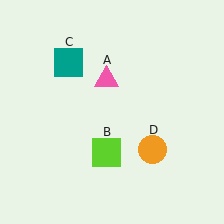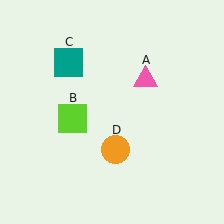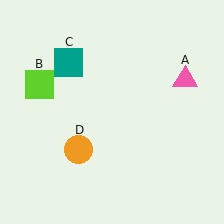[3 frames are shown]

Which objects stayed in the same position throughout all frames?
Teal square (object C) remained stationary.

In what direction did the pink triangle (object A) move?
The pink triangle (object A) moved right.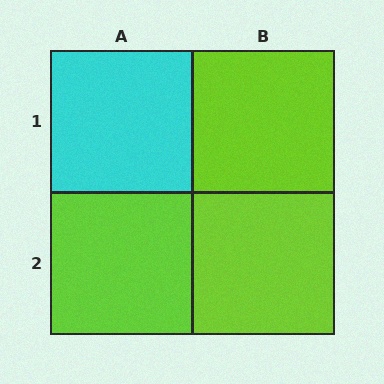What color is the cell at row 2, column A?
Lime.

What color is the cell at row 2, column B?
Lime.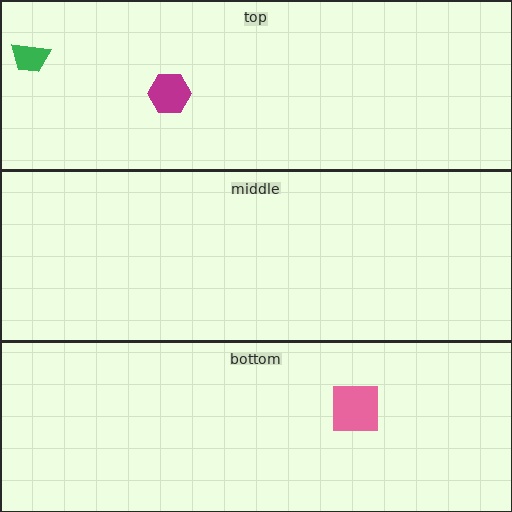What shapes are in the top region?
The magenta hexagon, the green trapezoid.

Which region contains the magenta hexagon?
The top region.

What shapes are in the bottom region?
The pink square.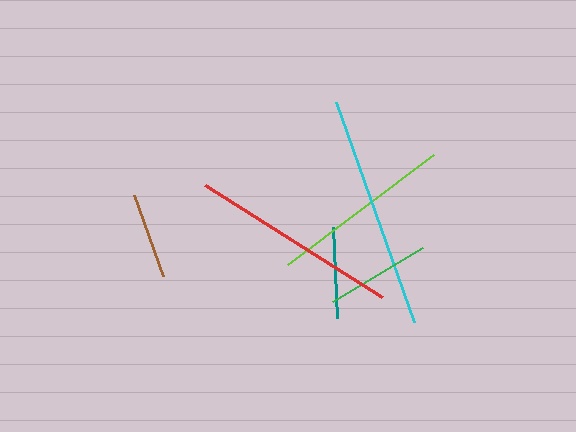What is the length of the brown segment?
The brown segment is approximately 87 pixels long.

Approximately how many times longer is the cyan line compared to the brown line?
The cyan line is approximately 2.7 times the length of the brown line.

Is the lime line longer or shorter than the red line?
The red line is longer than the lime line.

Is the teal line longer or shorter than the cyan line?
The cyan line is longer than the teal line.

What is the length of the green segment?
The green segment is approximately 106 pixels long.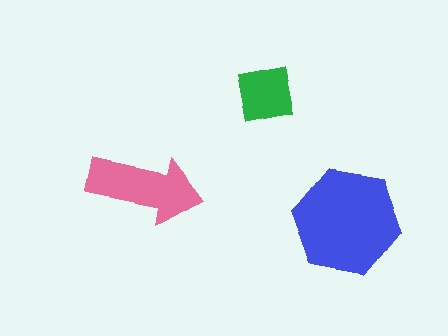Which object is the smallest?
The green square.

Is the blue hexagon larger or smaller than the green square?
Larger.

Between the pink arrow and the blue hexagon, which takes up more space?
The blue hexagon.